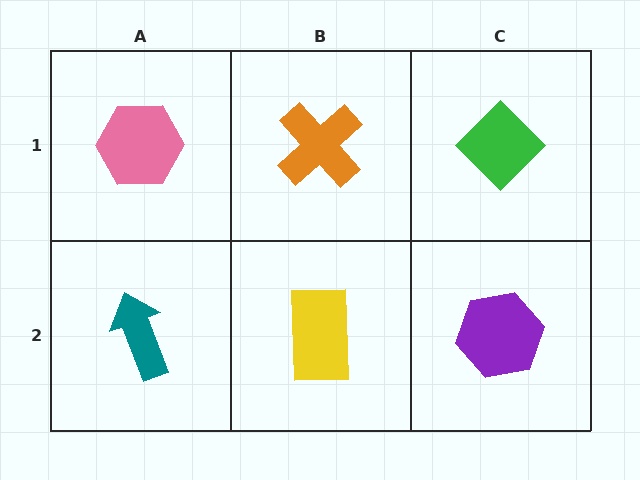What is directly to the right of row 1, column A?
An orange cross.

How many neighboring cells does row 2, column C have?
2.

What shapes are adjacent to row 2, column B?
An orange cross (row 1, column B), a teal arrow (row 2, column A), a purple hexagon (row 2, column C).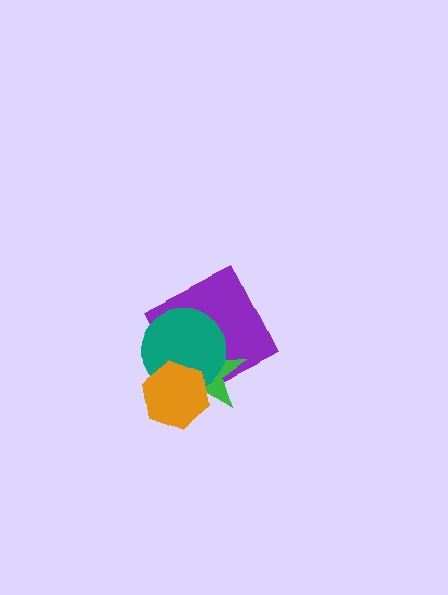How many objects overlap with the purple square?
3 objects overlap with the purple square.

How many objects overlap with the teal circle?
3 objects overlap with the teal circle.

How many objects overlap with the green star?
3 objects overlap with the green star.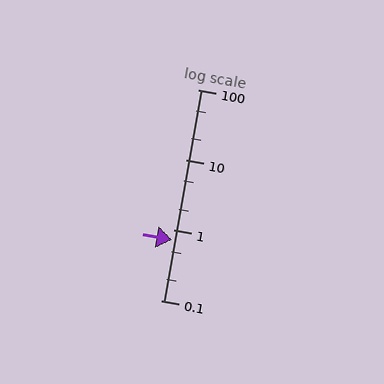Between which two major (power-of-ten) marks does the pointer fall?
The pointer is between 0.1 and 1.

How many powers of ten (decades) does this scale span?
The scale spans 3 decades, from 0.1 to 100.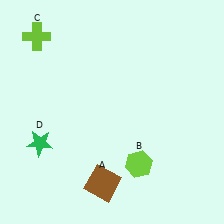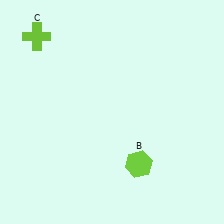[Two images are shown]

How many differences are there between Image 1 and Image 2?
There are 2 differences between the two images.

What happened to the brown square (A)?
The brown square (A) was removed in Image 2. It was in the bottom-left area of Image 1.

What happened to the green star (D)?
The green star (D) was removed in Image 2. It was in the bottom-left area of Image 1.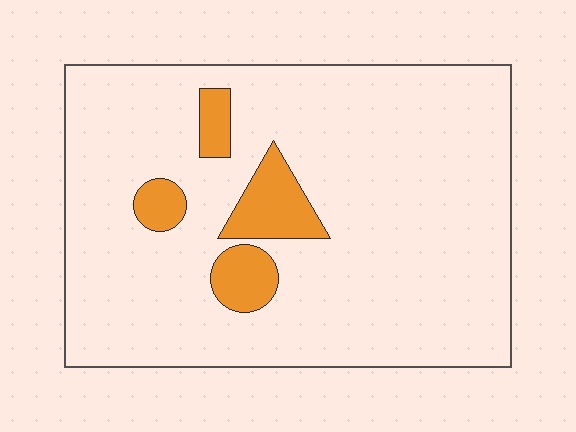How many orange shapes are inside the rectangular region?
4.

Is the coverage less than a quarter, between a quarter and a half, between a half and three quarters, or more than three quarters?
Less than a quarter.